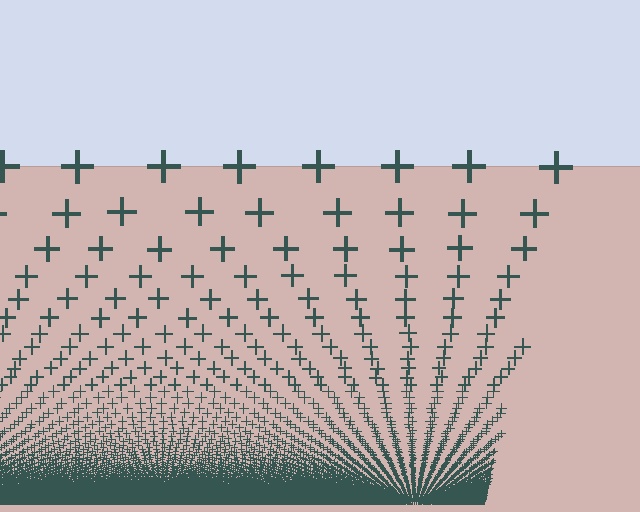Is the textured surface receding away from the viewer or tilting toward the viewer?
The surface appears to tilt toward the viewer. Texture elements get larger and sparser toward the top.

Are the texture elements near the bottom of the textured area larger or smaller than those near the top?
Smaller. The gradient is inverted — elements near the bottom are smaller and denser.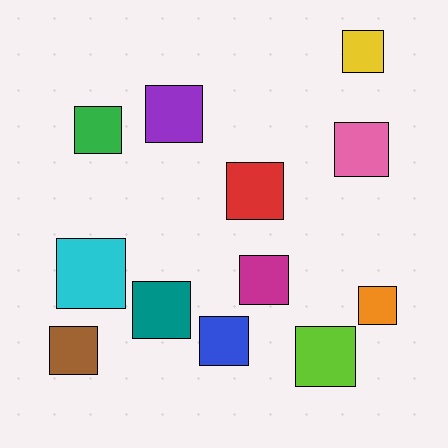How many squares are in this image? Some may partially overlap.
There are 12 squares.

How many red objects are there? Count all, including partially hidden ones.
There is 1 red object.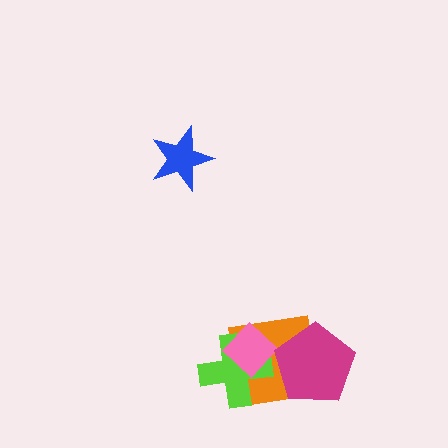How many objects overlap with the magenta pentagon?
1 object overlaps with the magenta pentagon.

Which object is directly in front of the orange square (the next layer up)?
The lime cross is directly in front of the orange square.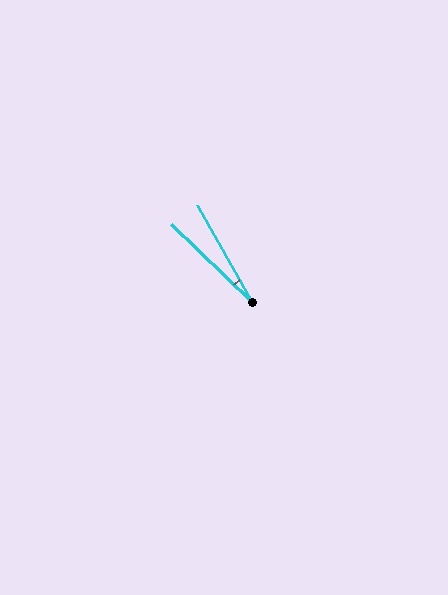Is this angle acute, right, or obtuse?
It is acute.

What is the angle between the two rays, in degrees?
Approximately 17 degrees.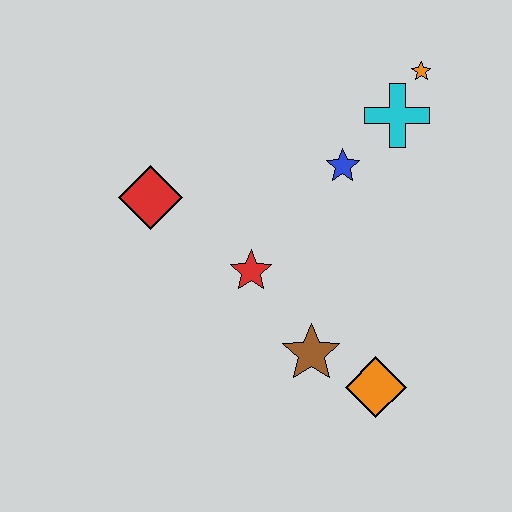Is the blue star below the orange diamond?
No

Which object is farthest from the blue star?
The orange diamond is farthest from the blue star.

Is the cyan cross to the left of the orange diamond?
No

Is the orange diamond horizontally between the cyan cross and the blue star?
Yes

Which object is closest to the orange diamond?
The brown star is closest to the orange diamond.